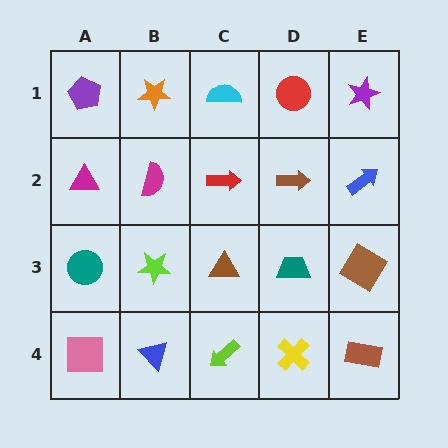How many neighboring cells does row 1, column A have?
2.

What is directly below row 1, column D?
A brown arrow.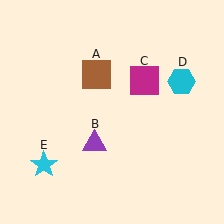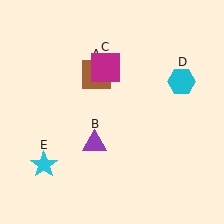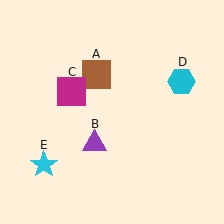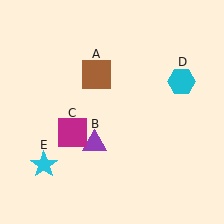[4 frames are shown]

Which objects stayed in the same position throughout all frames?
Brown square (object A) and purple triangle (object B) and cyan hexagon (object D) and cyan star (object E) remained stationary.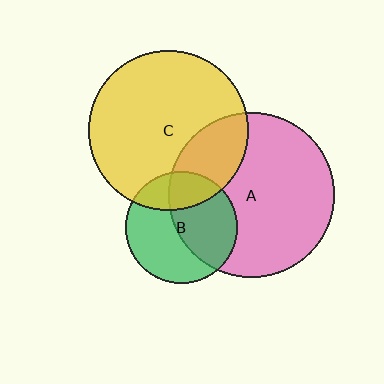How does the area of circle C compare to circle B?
Approximately 2.1 times.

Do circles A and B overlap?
Yes.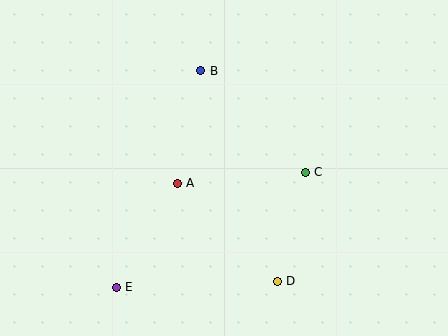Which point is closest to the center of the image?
Point A at (177, 183) is closest to the center.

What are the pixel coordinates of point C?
Point C is at (305, 172).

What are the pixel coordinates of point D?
Point D is at (277, 281).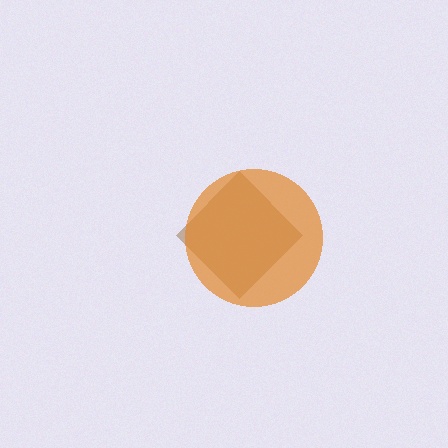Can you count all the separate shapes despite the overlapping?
Yes, there are 2 separate shapes.